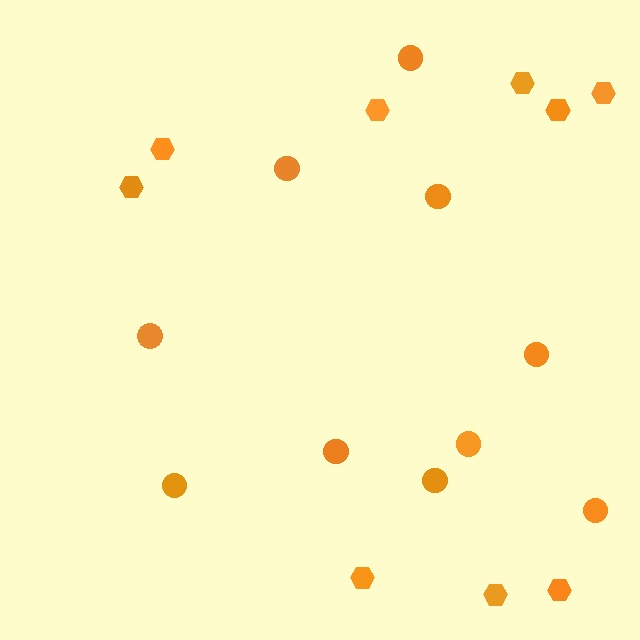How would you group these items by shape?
There are 2 groups: one group of circles (10) and one group of hexagons (9).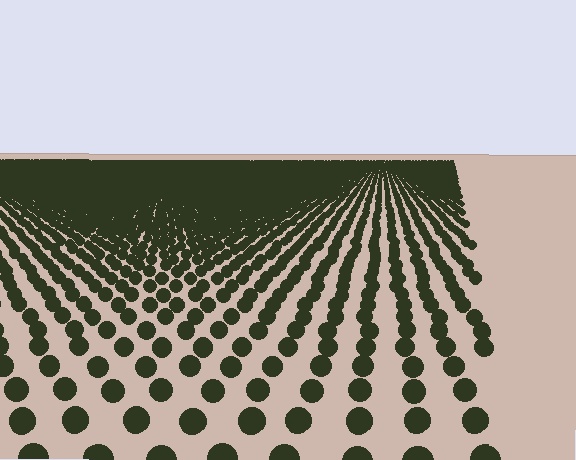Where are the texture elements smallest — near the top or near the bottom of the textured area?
Near the top.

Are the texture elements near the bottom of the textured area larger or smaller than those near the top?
Larger. Near the bottom, elements are closer to the viewer and appear at a bigger on-screen size.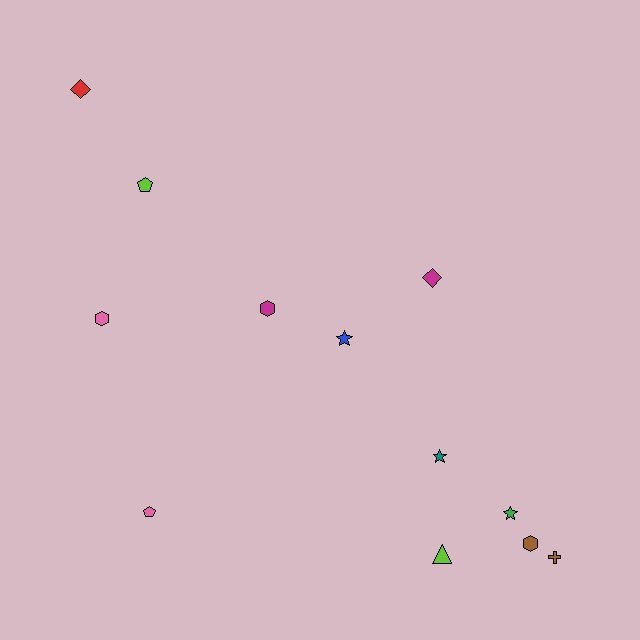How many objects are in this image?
There are 12 objects.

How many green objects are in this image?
There is 1 green object.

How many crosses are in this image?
There is 1 cross.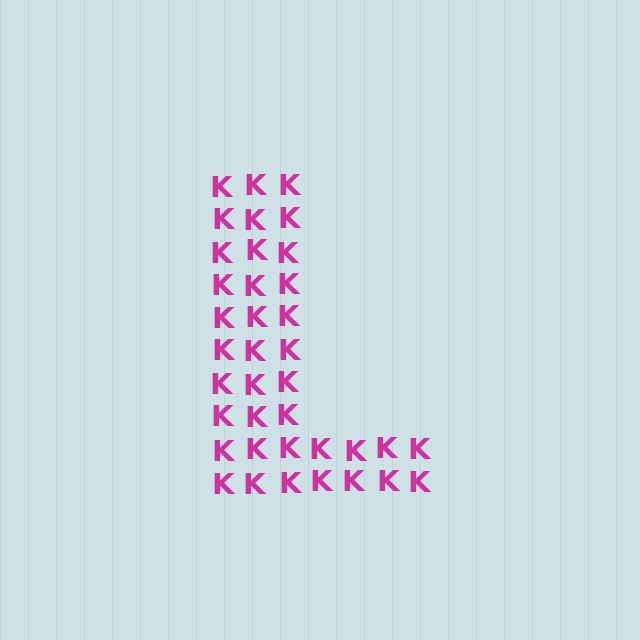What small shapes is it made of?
It is made of small letter K's.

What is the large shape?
The large shape is the letter L.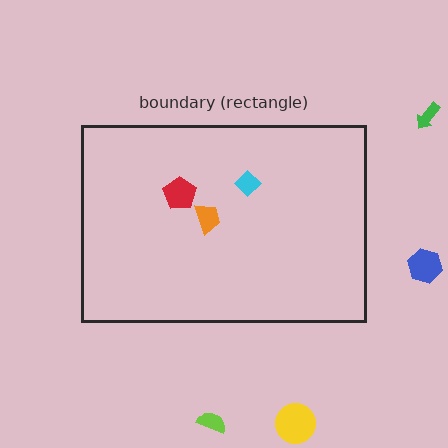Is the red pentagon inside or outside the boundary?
Inside.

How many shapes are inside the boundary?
3 inside, 4 outside.